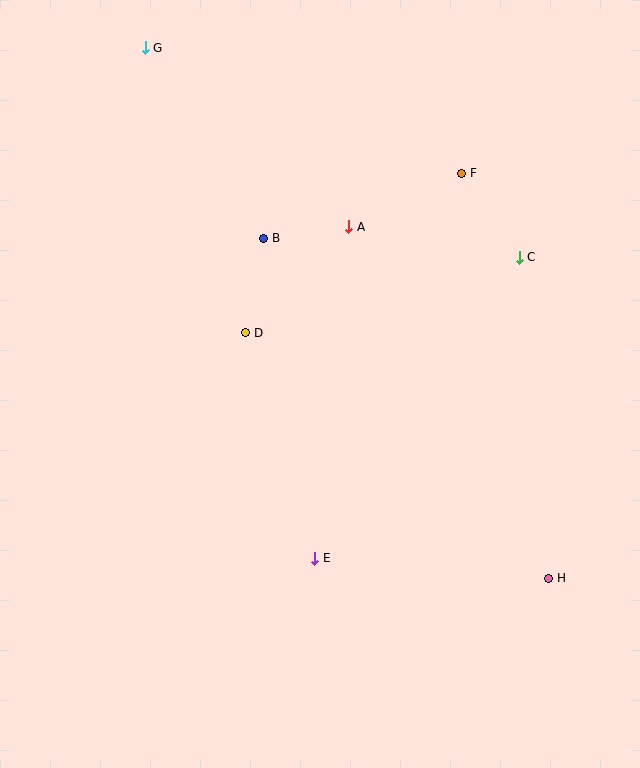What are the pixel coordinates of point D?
Point D is at (246, 333).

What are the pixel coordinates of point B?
Point B is at (264, 238).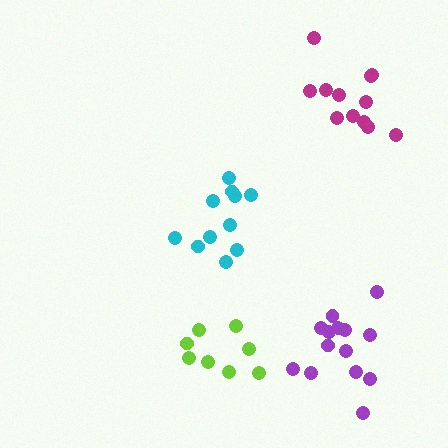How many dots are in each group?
Group 1: 12 dots, Group 2: 11 dots, Group 3: 14 dots, Group 4: 8 dots (45 total).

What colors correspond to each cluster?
The clusters are colored: magenta, cyan, purple, lime.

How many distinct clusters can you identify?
There are 4 distinct clusters.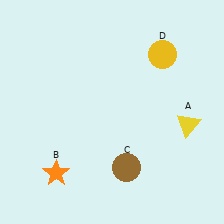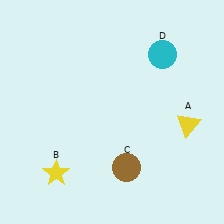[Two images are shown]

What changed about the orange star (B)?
In Image 1, B is orange. In Image 2, it changed to yellow.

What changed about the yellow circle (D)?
In Image 1, D is yellow. In Image 2, it changed to cyan.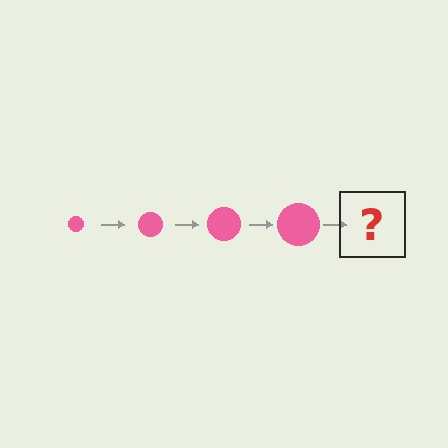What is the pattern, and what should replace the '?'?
The pattern is that the circle gets progressively larger each step. The '?' should be a pink circle, larger than the previous one.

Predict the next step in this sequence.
The next step is a pink circle, larger than the previous one.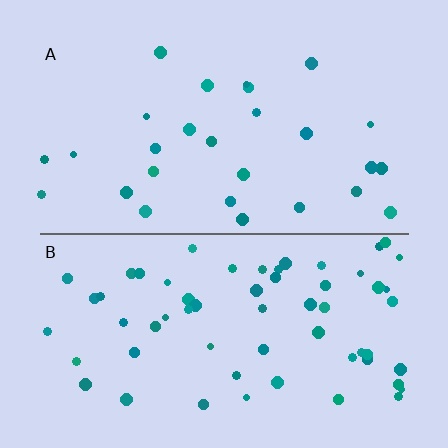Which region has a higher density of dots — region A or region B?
B (the bottom).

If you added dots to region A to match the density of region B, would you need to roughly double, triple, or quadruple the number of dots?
Approximately double.